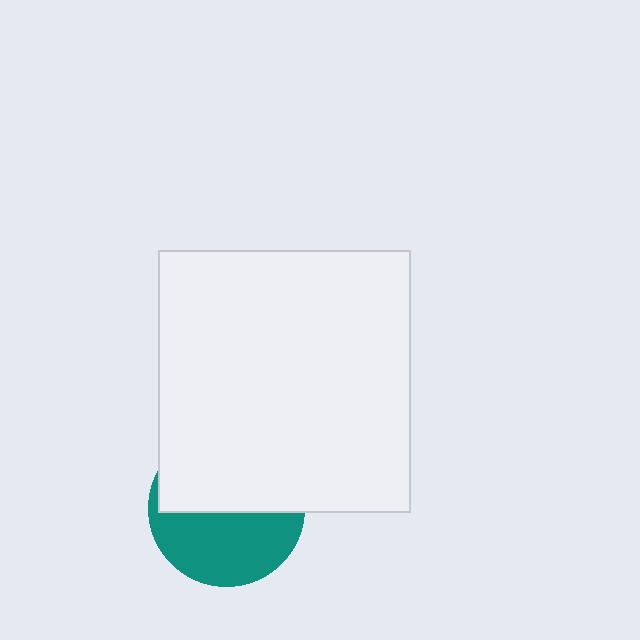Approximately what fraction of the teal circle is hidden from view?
Roughly 53% of the teal circle is hidden behind the white rectangle.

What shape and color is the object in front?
The object in front is a white rectangle.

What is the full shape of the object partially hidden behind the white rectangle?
The partially hidden object is a teal circle.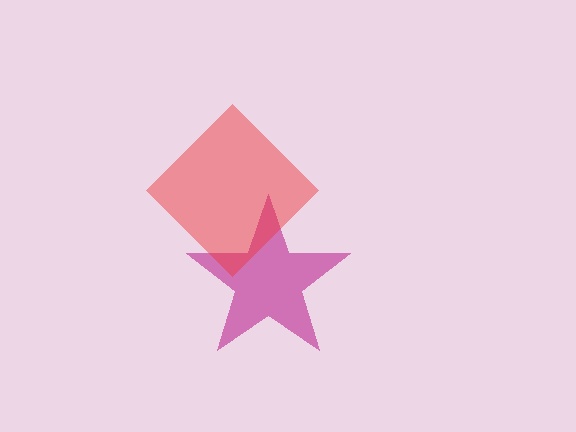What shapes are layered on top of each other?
The layered shapes are: a magenta star, a red diamond.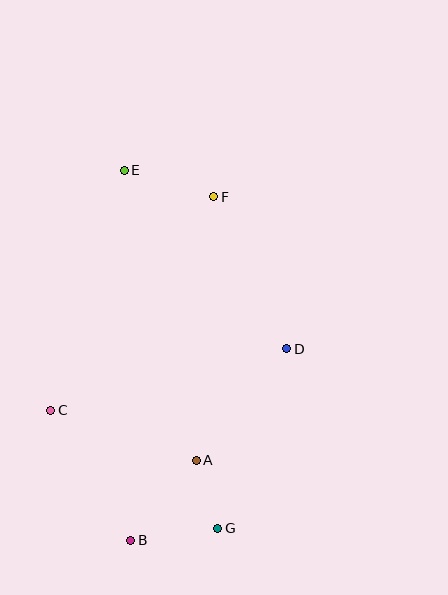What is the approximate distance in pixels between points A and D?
The distance between A and D is approximately 143 pixels.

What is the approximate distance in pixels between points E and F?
The distance between E and F is approximately 93 pixels.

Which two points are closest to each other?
Points A and G are closest to each other.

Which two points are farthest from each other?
Points B and E are farthest from each other.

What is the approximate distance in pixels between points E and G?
The distance between E and G is approximately 370 pixels.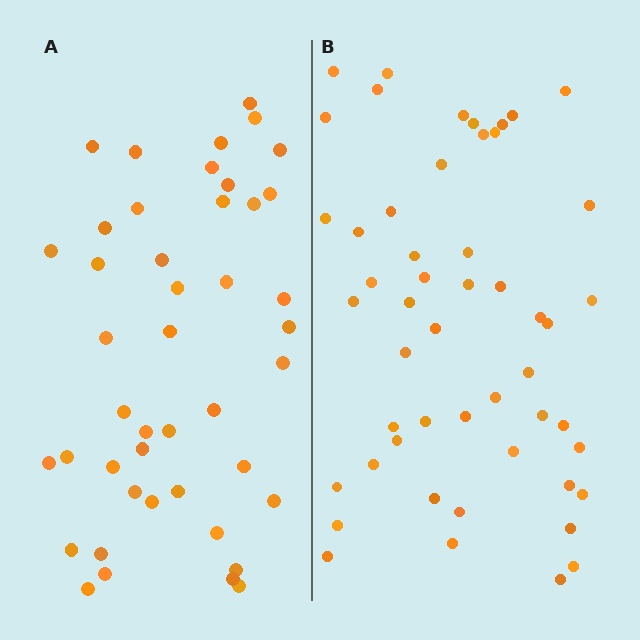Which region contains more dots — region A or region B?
Region B (the right region) has more dots.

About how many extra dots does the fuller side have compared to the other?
Region B has roughly 8 or so more dots than region A.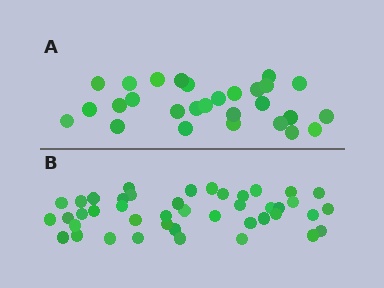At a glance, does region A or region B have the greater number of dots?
Region B (the bottom region) has more dots.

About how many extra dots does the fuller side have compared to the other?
Region B has approximately 15 more dots than region A.